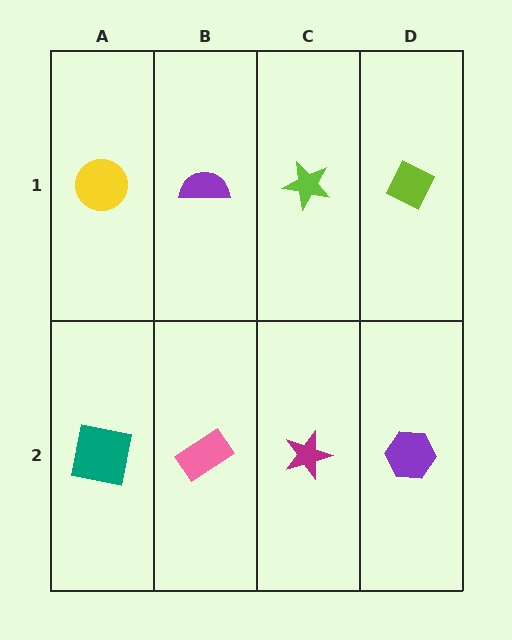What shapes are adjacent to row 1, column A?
A teal square (row 2, column A), a purple semicircle (row 1, column B).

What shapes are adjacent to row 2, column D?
A lime diamond (row 1, column D), a magenta star (row 2, column C).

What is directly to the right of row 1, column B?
A lime star.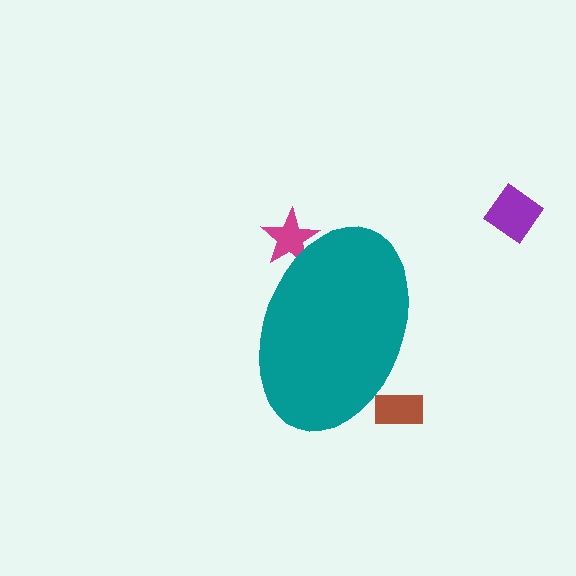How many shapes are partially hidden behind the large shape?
2 shapes are partially hidden.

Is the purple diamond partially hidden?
No, the purple diamond is fully visible.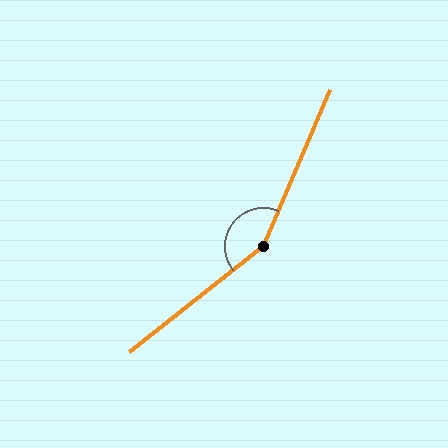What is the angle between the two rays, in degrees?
Approximately 152 degrees.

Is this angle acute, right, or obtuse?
It is obtuse.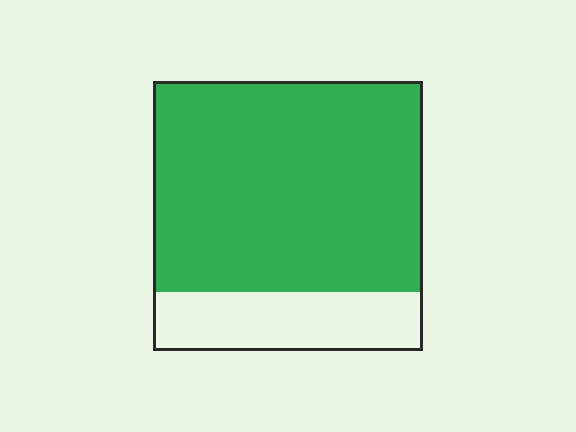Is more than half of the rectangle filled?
Yes.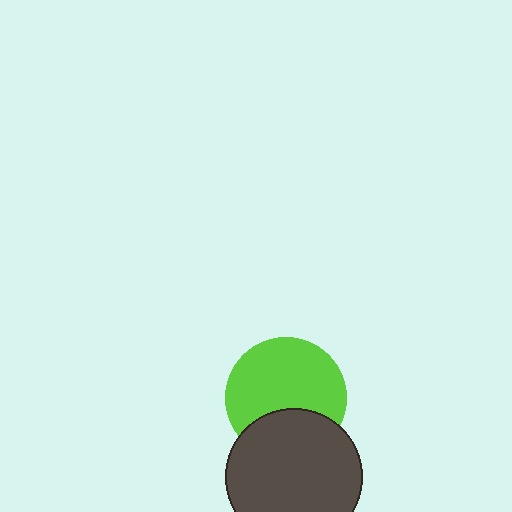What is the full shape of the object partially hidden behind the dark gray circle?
The partially hidden object is a lime circle.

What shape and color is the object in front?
The object in front is a dark gray circle.